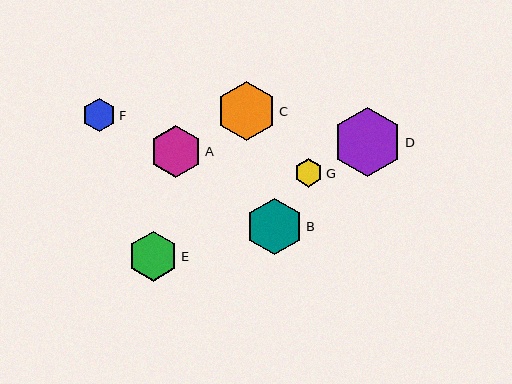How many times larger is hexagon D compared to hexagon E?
Hexagon D is approximately 1.4 times the size of hexagon E.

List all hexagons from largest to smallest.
From largest to smallest: D, C, B, A, E, F, G.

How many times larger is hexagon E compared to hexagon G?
Hexagon E is approximately 1.7 times the size of hexagon G.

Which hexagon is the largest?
Hexagon D is the largest with a size of approximately 69 pixels.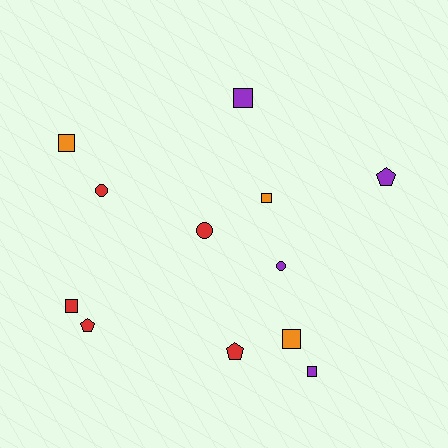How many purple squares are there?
There are 2 purple squares.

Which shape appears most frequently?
Square, with 6 objects.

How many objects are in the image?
There are 12 objects.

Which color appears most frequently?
Red, with 5 objects.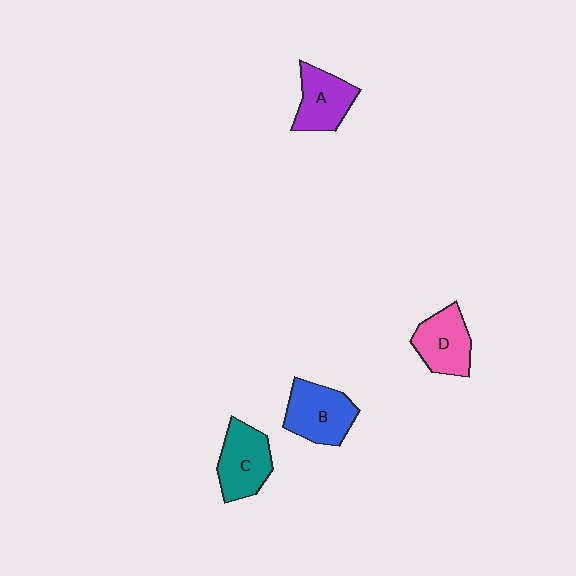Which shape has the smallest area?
Shape D (pink).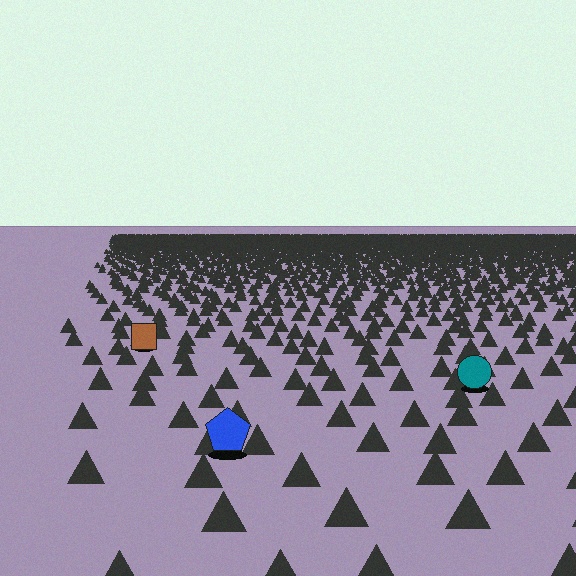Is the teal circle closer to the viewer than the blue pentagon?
No. The blue pentagon is closer — you can tell from the texture gradient: the ground texture is coarser near it.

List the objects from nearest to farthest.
From nearest to farthest: the blue pentagon, the teal circle, the brown square.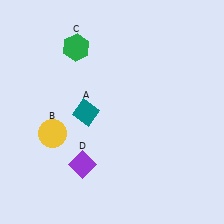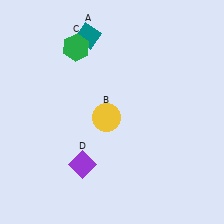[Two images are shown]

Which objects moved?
The objects that moved are: the teal diamond (A), the yellow circle (B).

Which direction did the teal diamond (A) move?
The teal diamond (A) moved up.